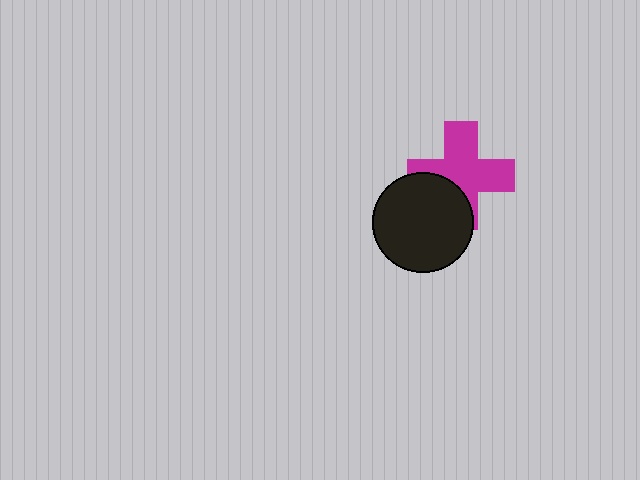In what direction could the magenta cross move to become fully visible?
The magenta cross could move toward the upper-right. That would shift it out from behind the black circle entirely.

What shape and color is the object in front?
The object in front is a black circle.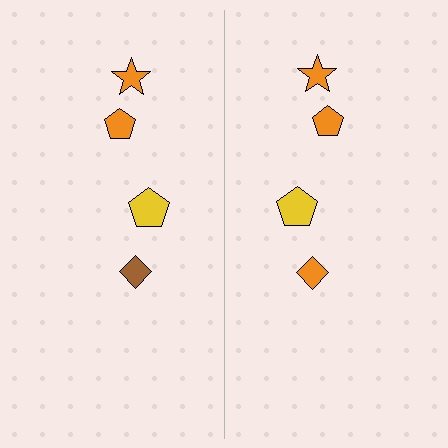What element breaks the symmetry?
The orange diamond on the right side breaks the symmetry — its mirror counterpart is brown.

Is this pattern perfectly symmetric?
No, the pattern is not perfectly symmetric. The orange diamond on the right side breaks the symmetry — its mirror counterpart is brown.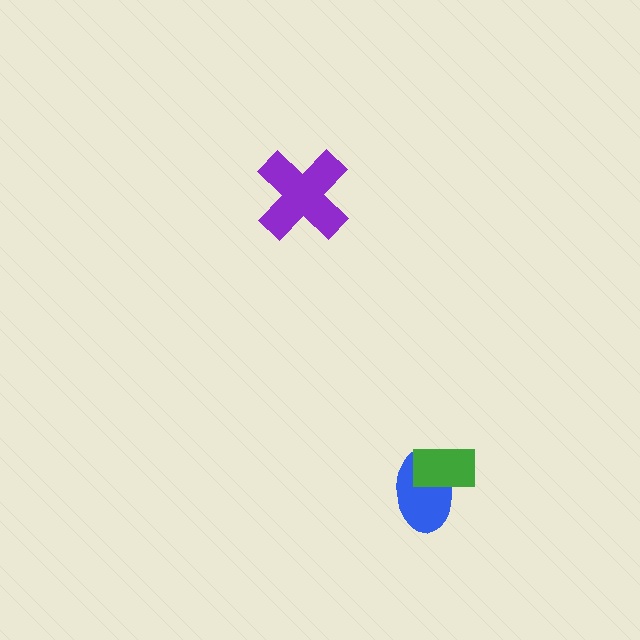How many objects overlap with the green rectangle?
1 object overlaps with the green rectangle.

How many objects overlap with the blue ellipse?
1 object overlaps with the blue ellipse.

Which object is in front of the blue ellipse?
The green rectangle is in front of the blue ellipse.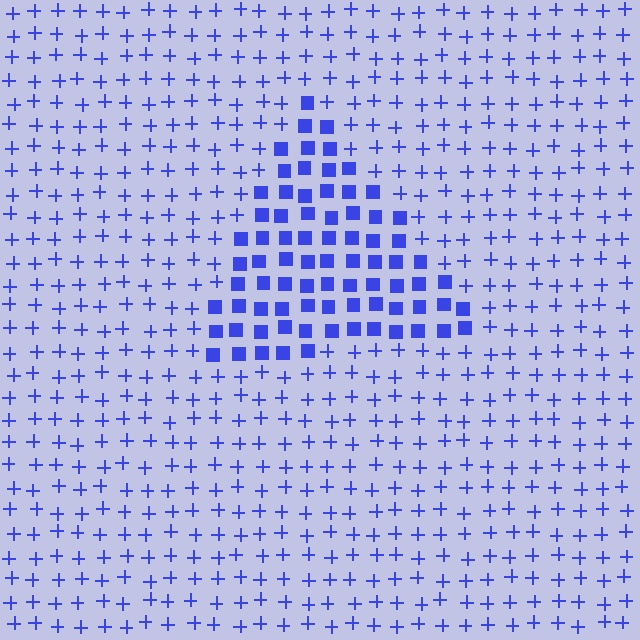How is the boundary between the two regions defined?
The boundary is defined by a change in element shape: squares inside vs. plus signs outside. All elements share the same color and spacing.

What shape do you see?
I see a triangle.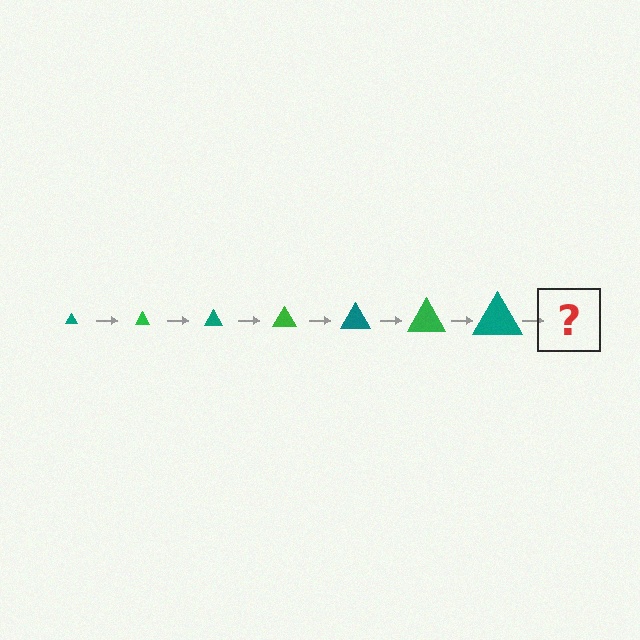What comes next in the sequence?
The next element should be a green triangle, larger than the previous one.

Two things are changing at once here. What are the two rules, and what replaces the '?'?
The two rules are that the triangle grows larger each step and the color cycles through teal and green. The '?' should be a green triangle, larger than the previous one.